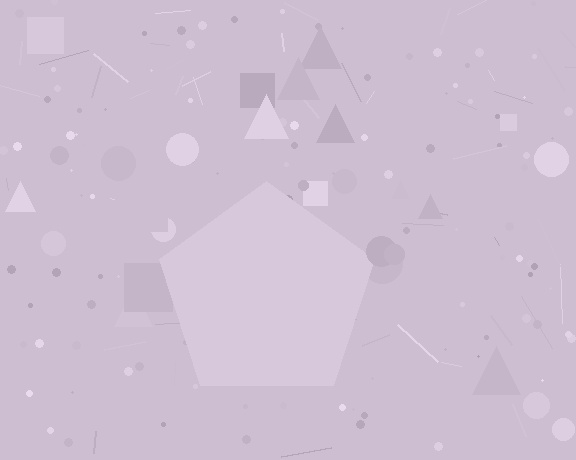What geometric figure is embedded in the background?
A pentagon is embedded in the background.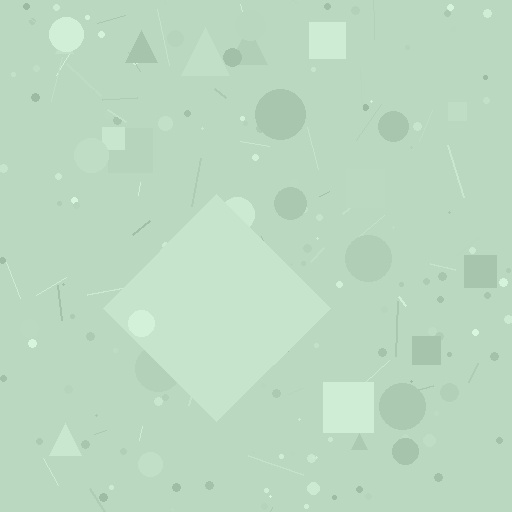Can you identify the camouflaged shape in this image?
The camouflaged shape is a diamond.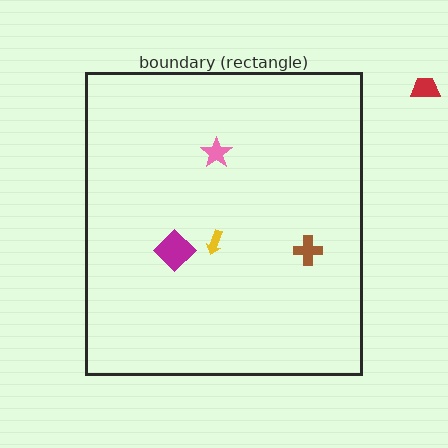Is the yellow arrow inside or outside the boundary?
Inside.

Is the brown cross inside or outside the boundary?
Inside.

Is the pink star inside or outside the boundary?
Inside.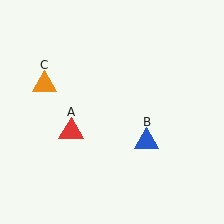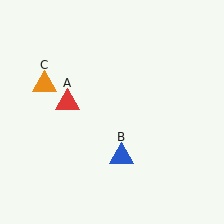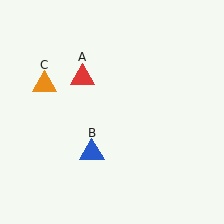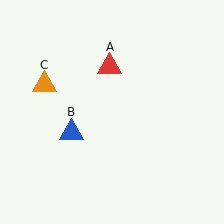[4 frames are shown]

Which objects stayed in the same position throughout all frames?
Orange triangle (object C) remained stationary.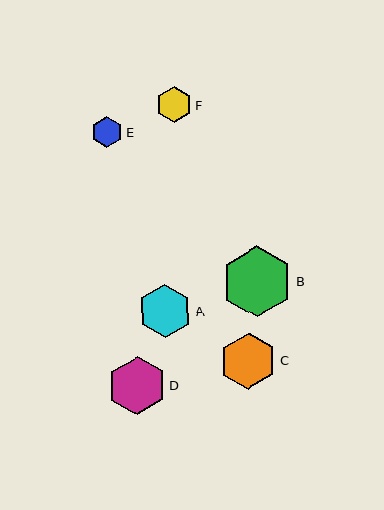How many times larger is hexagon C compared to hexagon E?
Hexagon C is approximately 1.8 times the size of hexagon E.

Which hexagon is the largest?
Hexagon B is the largest with a size of approximately 71 pixels.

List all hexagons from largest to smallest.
From largest to smallest: B, D, C, A, F, E.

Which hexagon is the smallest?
Hexagon E is the smallest with a size of approximately 32 pixels.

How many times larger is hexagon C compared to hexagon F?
Hexagon C is approximately 1.6 times the size of hexagon F.